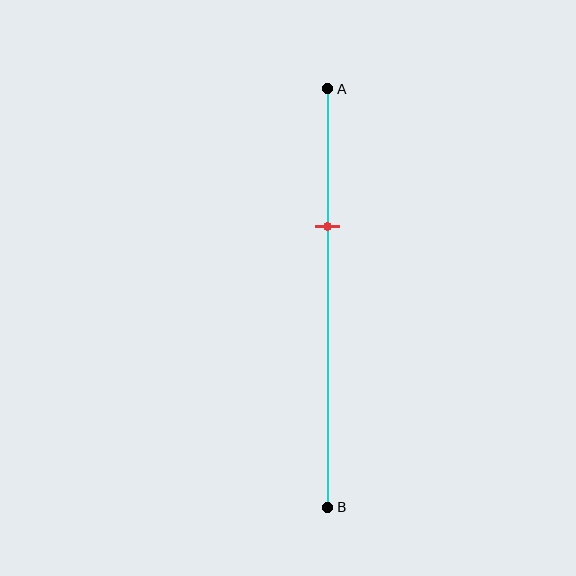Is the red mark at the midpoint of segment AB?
No, the mark is at about 35% from A, not at the 50% midpoint.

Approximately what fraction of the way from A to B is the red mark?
The red mark is approximately 35% of the way from A to B.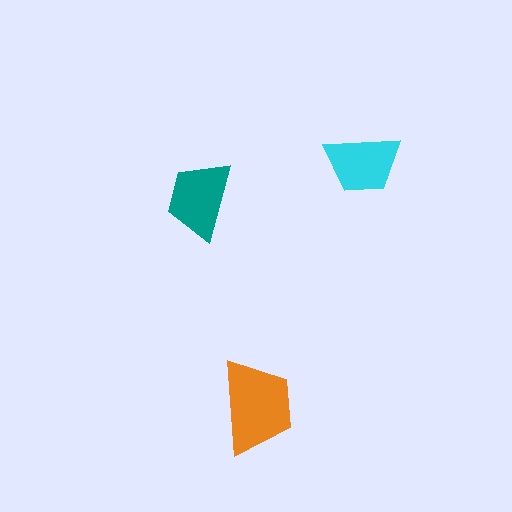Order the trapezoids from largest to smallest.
the orange one, the teal one, the cyan one.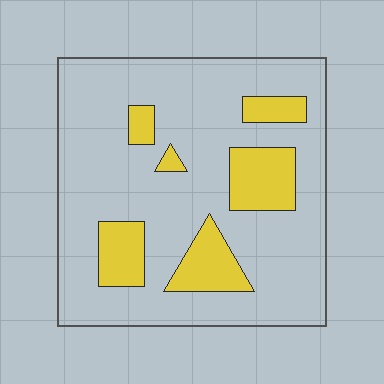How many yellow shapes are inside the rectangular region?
6.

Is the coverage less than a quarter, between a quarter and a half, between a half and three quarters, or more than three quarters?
Less than a quarter.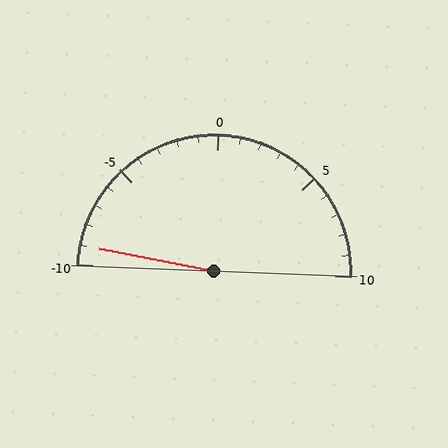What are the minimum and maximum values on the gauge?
The gauge ranges from -10 to 10.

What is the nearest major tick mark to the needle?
The nearest major tick mark is -10.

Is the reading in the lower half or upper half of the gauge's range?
The reading is in the lower half of the range (-10 to 10).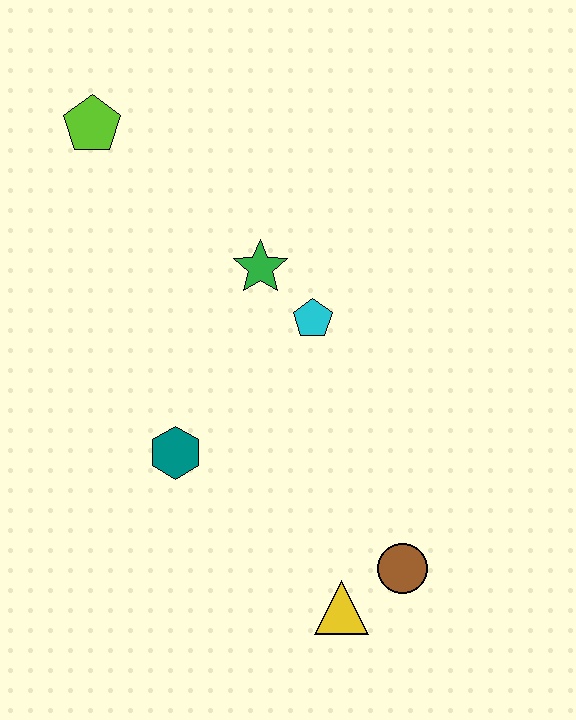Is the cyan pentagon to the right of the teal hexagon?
Yes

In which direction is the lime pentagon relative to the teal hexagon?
The lime pentagon is above the teal hexagon.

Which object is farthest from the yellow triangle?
The lime pentagon is farthest from the yellow triangle.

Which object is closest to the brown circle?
The yellow triangle is closest to the brown circle.